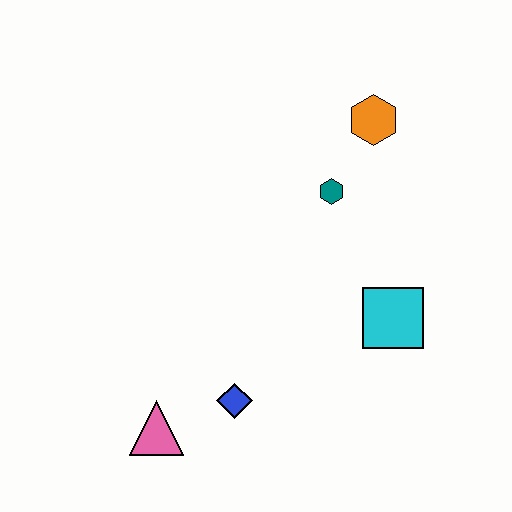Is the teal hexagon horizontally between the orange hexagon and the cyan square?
No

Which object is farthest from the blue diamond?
The orange hexagon is farthest from the blue diamond.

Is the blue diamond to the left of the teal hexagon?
Yes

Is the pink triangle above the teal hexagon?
No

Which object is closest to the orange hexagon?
The teal hexagon is closest to the orange hexagon.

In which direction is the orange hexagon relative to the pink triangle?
The orange hexagon is above the pink triangle.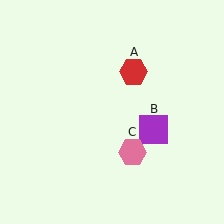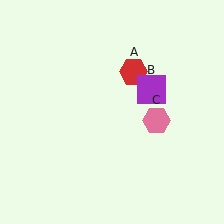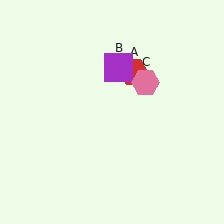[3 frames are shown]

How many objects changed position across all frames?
2 objects changed position: purple square (object B), pink hexagon (object C).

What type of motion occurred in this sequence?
The purple square (object B), pink hexagon (object C) rotated counterclockwise around the center of the scene.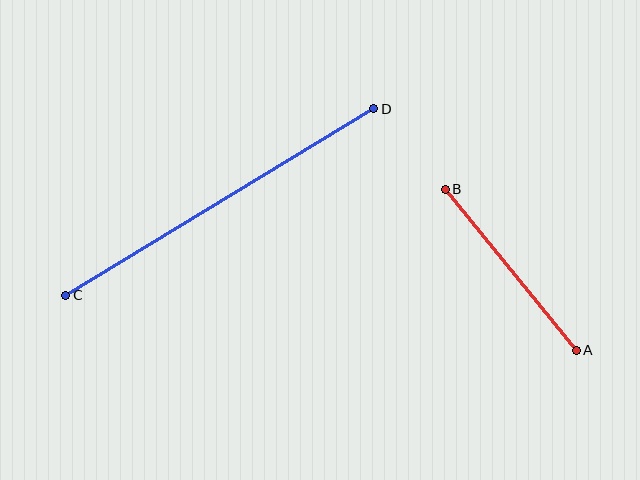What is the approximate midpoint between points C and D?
The midpoint is at approximately (220, 202) pixels.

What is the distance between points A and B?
The distance is approximately 208 pixels.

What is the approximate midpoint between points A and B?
The midpoint is at approximately (511, 270) pixels.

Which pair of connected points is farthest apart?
Points C and D are farthest apart.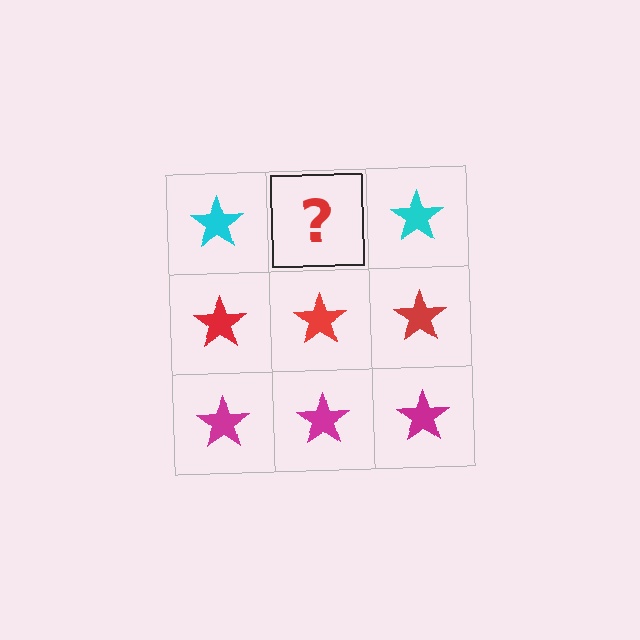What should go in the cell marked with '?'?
The missing cell should contain a cyan star.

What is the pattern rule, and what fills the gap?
The rule is that each row has a consistent color. The gap should be filled with a cyan star.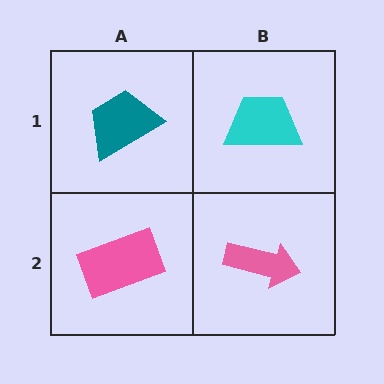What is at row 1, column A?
A teal trapezoid.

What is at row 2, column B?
A pink arrow.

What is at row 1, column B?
A cyan trapezoid.